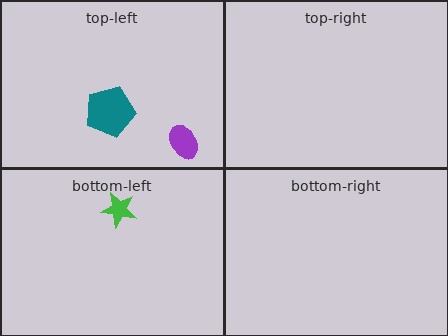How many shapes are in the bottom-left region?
1.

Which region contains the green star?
The bottom-left region.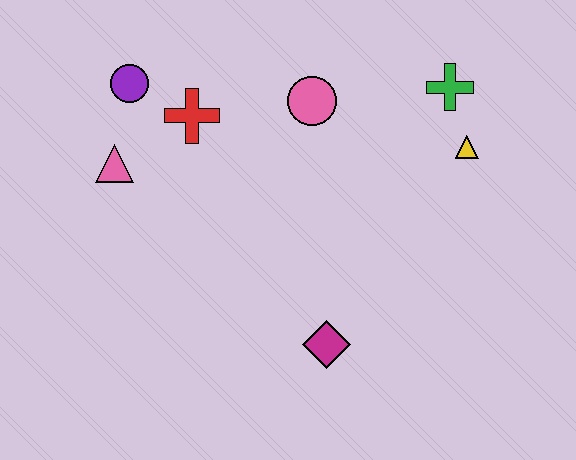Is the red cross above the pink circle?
No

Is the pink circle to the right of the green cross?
No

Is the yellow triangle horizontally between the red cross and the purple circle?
No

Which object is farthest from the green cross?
The pink triangle is farthest from the green cross.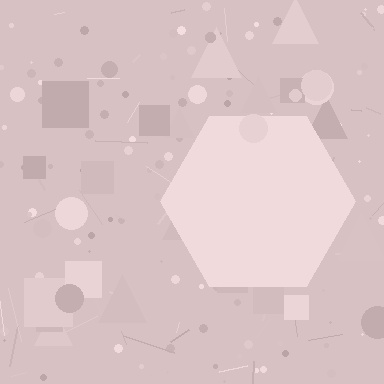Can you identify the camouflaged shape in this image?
The camouflaged shape is a hexagon.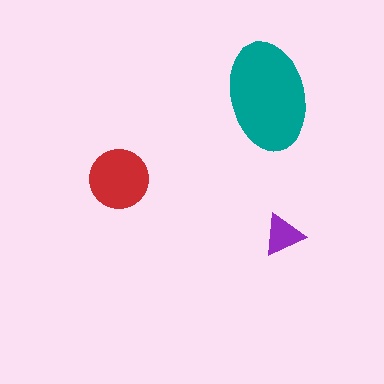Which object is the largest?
The teal ellipse.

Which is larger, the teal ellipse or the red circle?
The teal ellipse.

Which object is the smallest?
The purple triangle.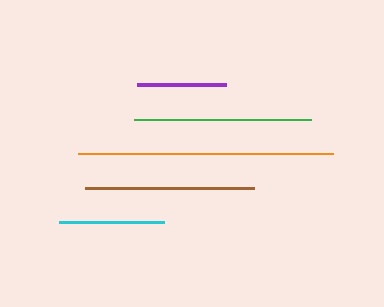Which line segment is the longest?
The orange line is the longest at approximately 255 pixels.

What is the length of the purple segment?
The purple segment is approximately 89 pixels long.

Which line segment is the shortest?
The purple line is the shortest at approximately 89 pixels.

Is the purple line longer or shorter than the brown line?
The brown line is longer than the purple line.